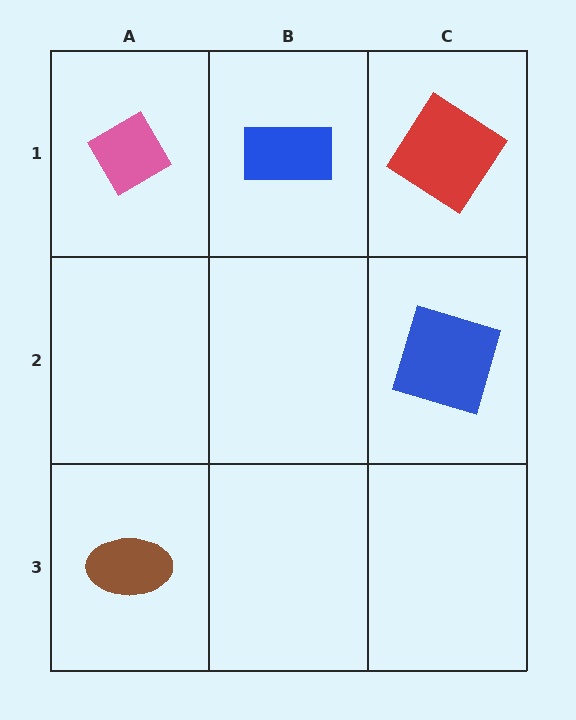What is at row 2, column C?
A blue square.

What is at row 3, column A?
A brown ellipse.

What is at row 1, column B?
A blue rectangle.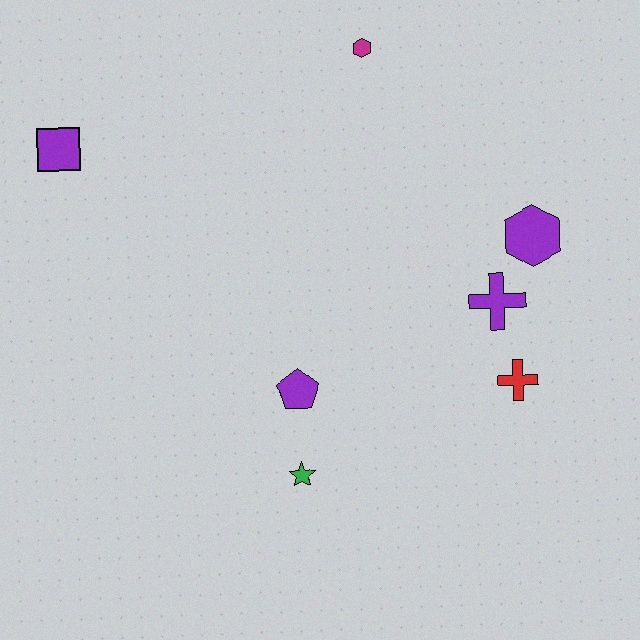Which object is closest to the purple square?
The magenta hexagon is closest to the purple square.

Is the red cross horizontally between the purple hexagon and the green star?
Yes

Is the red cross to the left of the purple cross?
No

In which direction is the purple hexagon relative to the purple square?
The purple hexagon is to the right of the purple square.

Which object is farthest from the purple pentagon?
The magenta hexagon is farthest from the purple pentagon.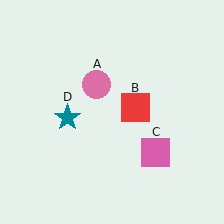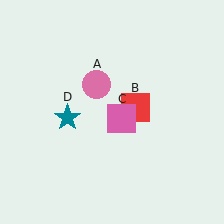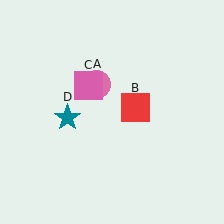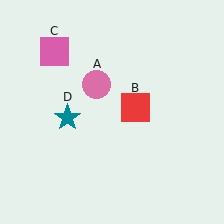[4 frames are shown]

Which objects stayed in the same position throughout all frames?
Pink circle (object A) and red square (object B) and teal star (object D) remained stationary.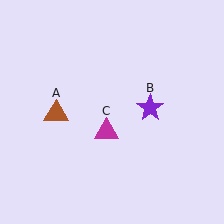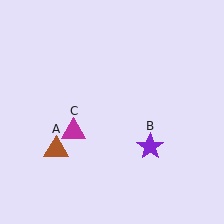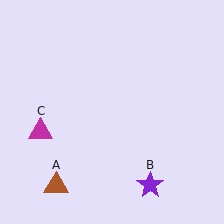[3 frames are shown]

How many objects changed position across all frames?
3 objects changed position: brown triangle (object A), purple star (object B), magenta triangle (object C).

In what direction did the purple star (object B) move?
The purple star (object B) moved down.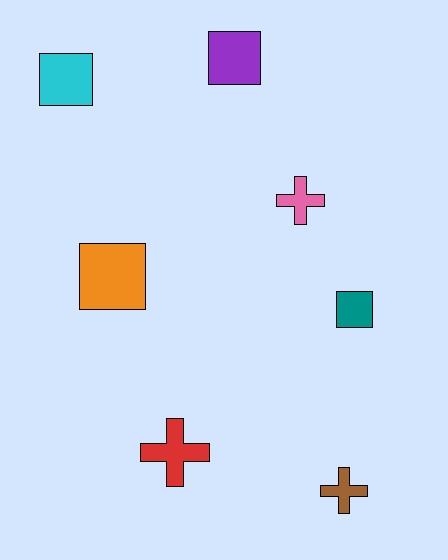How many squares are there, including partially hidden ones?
There are 4 squares.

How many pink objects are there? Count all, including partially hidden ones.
There is 1 pink object.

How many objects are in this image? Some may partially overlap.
There are 7 objects.